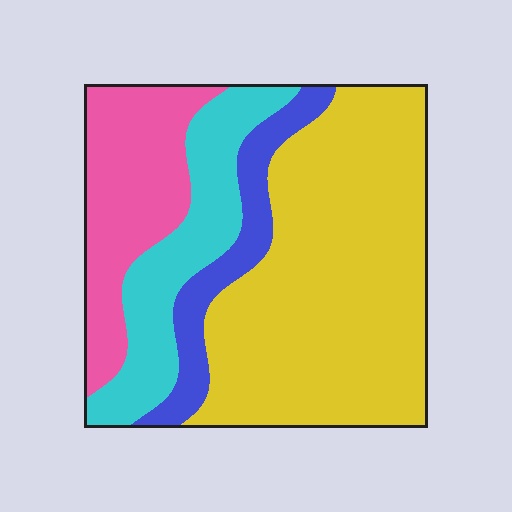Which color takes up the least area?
Blue, at roughly 10%.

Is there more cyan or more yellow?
Yellow.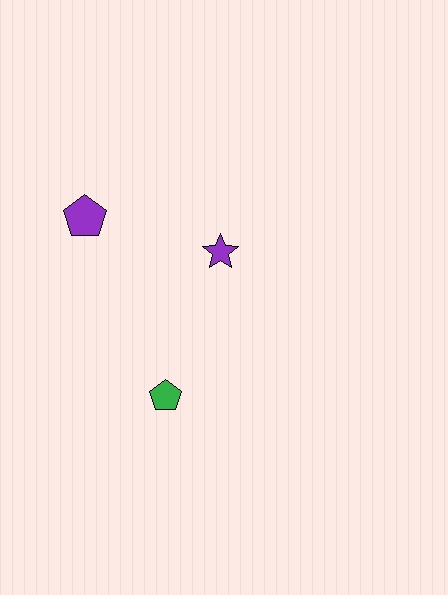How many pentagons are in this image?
There are 2 pentagons.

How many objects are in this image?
There are 3 objects.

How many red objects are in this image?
There are no red objects.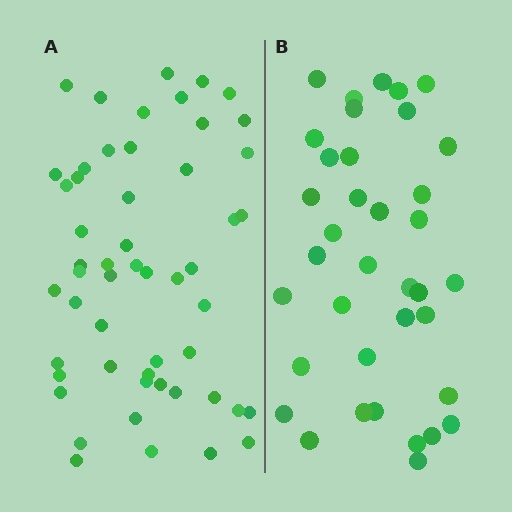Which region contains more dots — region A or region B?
Region A (the left region) has more dots.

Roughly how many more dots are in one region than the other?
Region A has approximately 15 more dots than region B.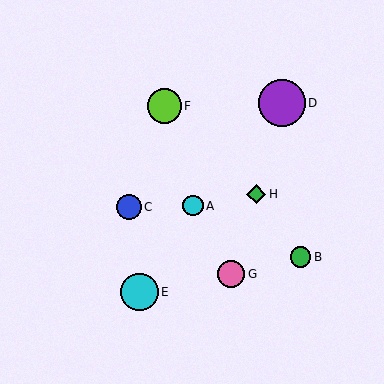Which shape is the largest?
The purple circle (labeled D) is the largest.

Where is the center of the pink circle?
The center of the pink circle is at (231, 274).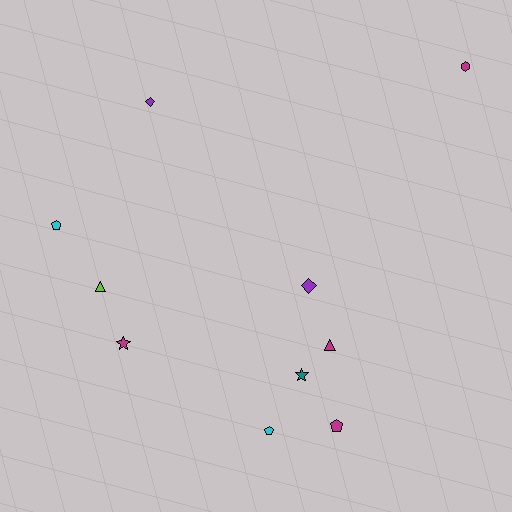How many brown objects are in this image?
There are no brown objects.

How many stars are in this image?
There are 2 stars.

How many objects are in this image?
There are 10 objects.